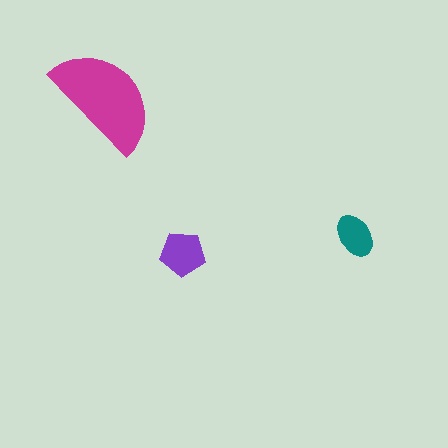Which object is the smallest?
The teal ellipse.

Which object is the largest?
The magenta semicircle.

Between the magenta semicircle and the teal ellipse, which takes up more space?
The magenta semicircle.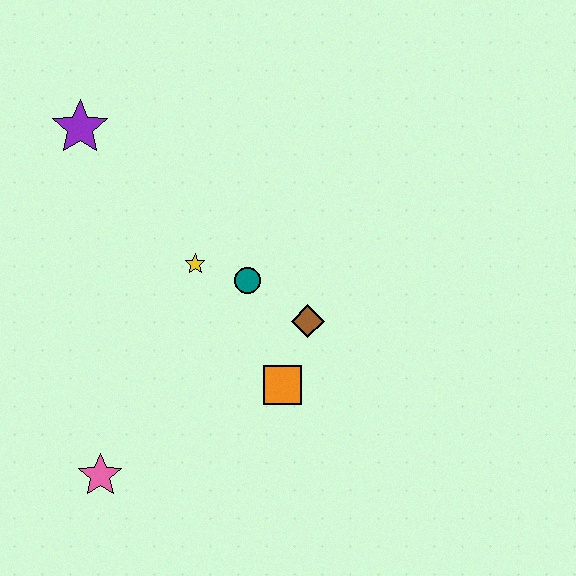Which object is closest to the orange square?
The brown diamond is closest to the orange square.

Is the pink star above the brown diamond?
No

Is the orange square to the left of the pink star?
No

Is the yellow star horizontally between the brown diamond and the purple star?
Yes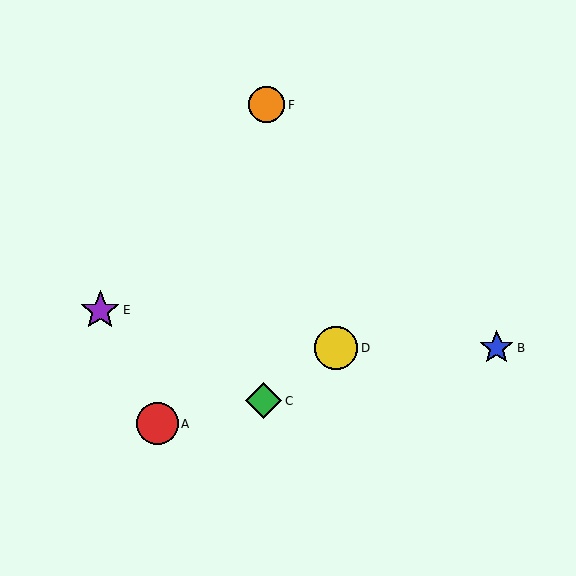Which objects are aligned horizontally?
Objects B, D are aligned horizontally.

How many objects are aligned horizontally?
2 objects (B, D) are aligned horizontally.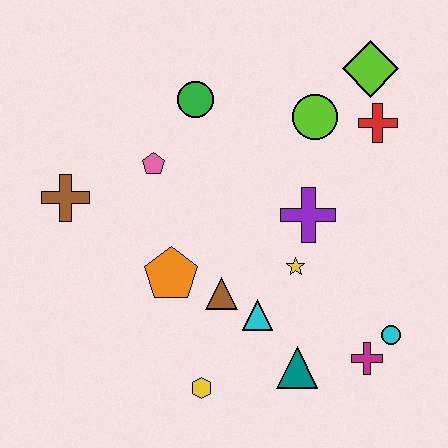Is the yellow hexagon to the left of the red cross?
Yes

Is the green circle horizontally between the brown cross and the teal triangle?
Yes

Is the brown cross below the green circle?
Yes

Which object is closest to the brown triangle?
The cyan triangle is closest to the brown triangle.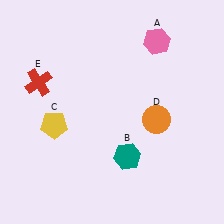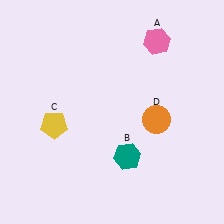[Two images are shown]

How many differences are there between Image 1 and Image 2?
There is 1 difference between the two images.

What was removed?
The red cross (E) was removed in Image 2.